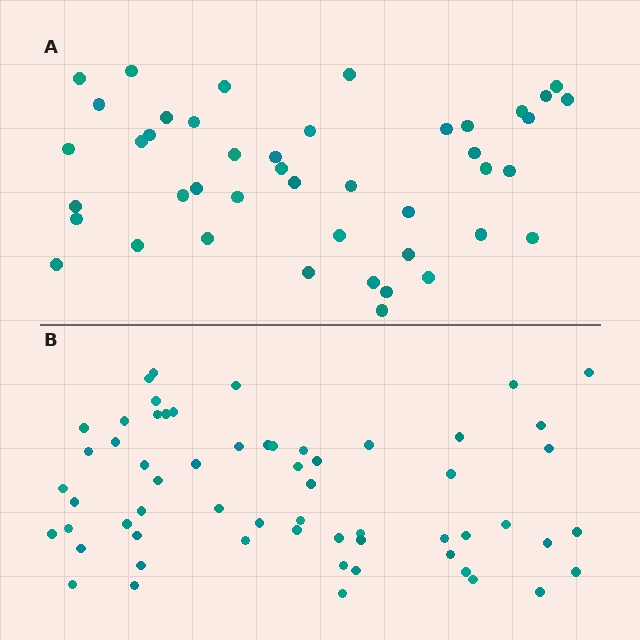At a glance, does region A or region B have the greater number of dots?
Region B (the bottom region) has more dots.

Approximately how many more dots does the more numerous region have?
Region B has approximately 15 more dots than region A.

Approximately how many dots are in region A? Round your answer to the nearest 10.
About 40 dots. (The exact count is 44, which rounds to 40.)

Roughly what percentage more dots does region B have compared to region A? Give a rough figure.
About 35% more.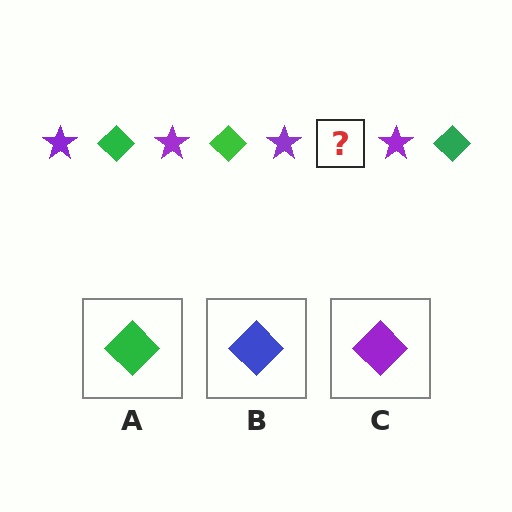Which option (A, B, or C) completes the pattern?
A.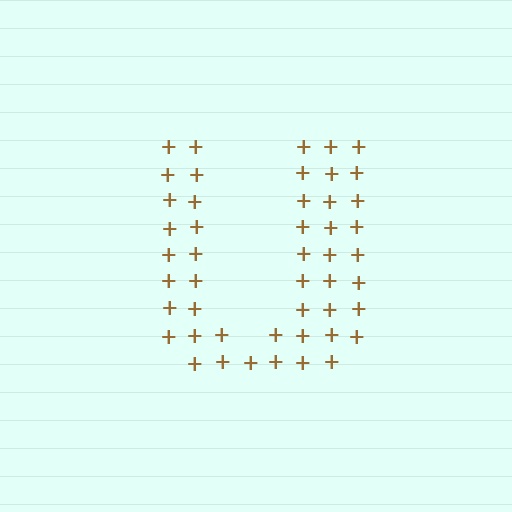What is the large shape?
The large shape is the letter U.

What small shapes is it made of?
It is made of small plus signs.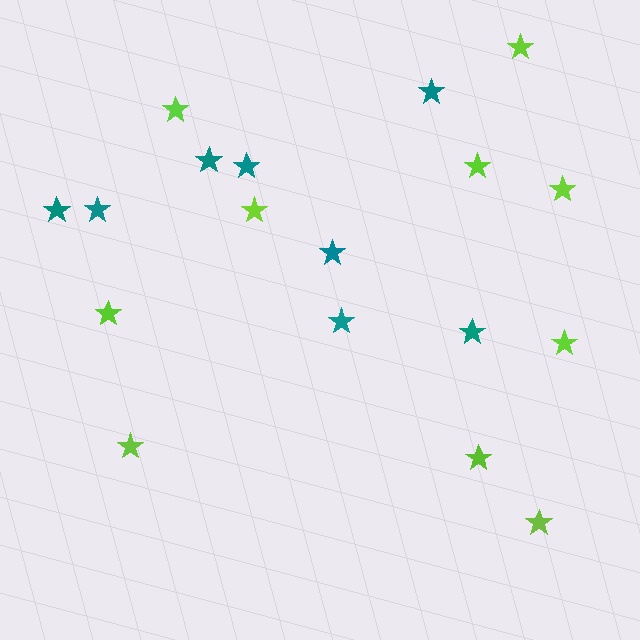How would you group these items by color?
There are 2 groups: one group of teal stars (8) and one group of lime stars (10).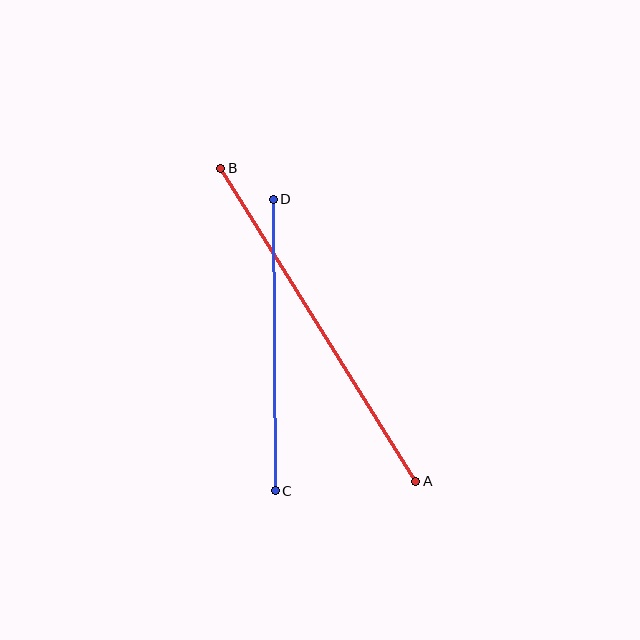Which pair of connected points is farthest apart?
Points A and B are farthest apart.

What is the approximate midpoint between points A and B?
The midpoint is at approximately (318, 325) pixels.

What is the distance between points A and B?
The distance is approximately 369 pixels.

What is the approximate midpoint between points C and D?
The midpoint is at approximately (274, 345) pixels.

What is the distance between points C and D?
The distance is approximately 292 pixels.